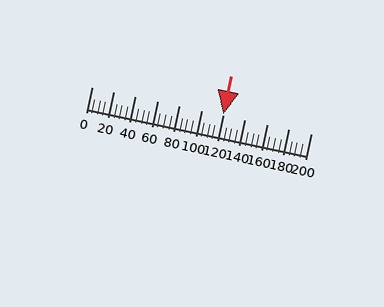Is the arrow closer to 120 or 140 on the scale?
The arrow is closer to 120.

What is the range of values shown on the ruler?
The ruler shows values from 0 to 200.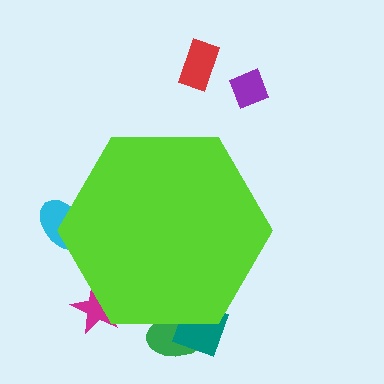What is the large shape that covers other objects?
A lime hexagon.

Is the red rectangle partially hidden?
No, the red rectangle is fully visible.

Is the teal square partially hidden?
Yes, the teal square is partially hidden behind the lime hexagon.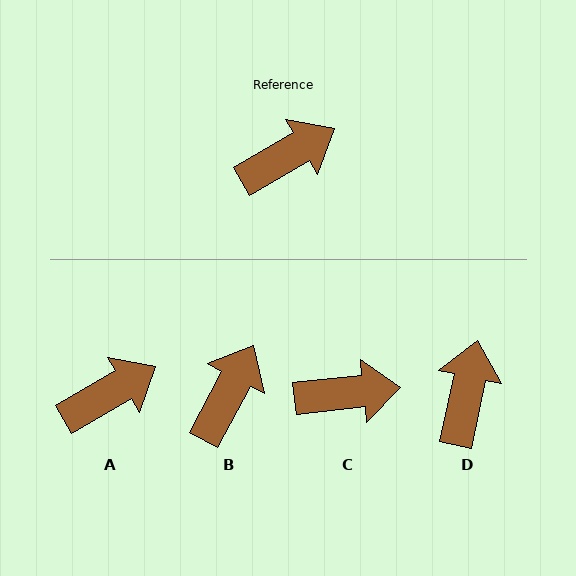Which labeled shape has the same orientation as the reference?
A.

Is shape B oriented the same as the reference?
No, it is off by about 32 degrees.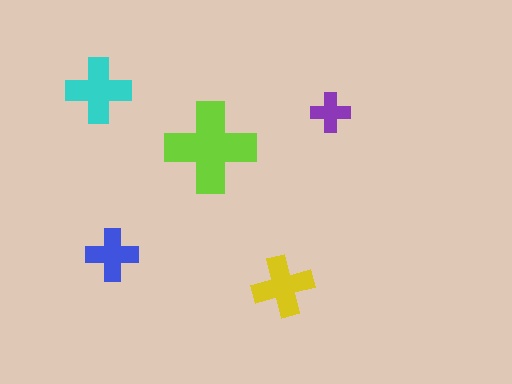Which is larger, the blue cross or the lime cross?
The lime one.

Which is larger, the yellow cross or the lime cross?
The lime one.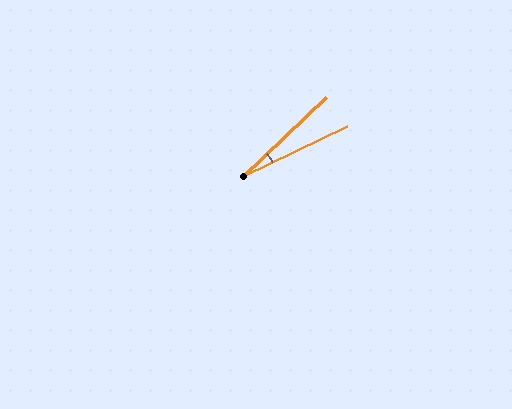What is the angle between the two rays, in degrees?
Approximately 18 degrees.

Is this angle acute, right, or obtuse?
It is acute.